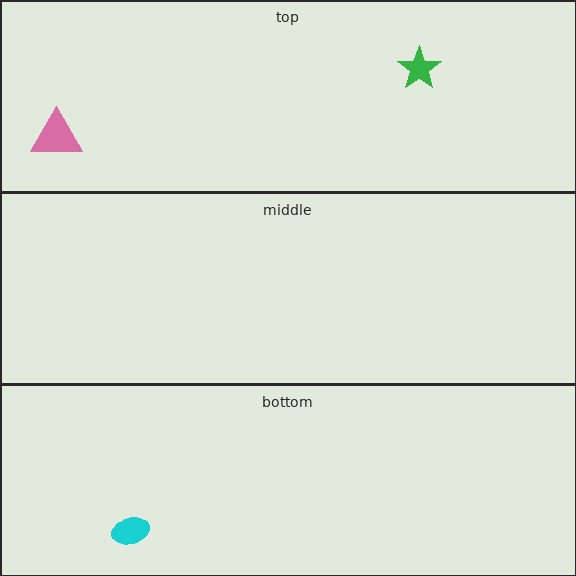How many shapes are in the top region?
2.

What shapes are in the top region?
The green star, the pink triangle.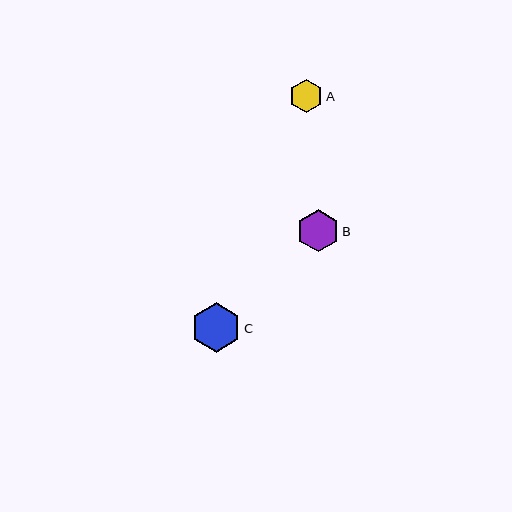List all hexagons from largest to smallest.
From largest to smallest: C, B, A.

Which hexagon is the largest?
Hexagon C is the largest with a size of approximately 49 pixels.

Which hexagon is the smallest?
Hexagon A is the smallest with a size of approximately 34 pixels.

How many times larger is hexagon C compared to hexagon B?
Hexagon C is approximately 1.2 times the size of hexagon B.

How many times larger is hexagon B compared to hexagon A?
Hexagon B is approximately 1.2 times the size of hexagon A.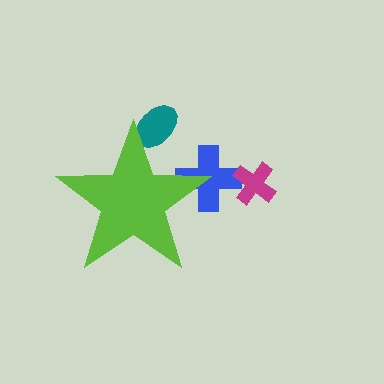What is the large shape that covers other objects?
A lime star.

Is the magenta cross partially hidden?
No, the magenta cross is fully visible.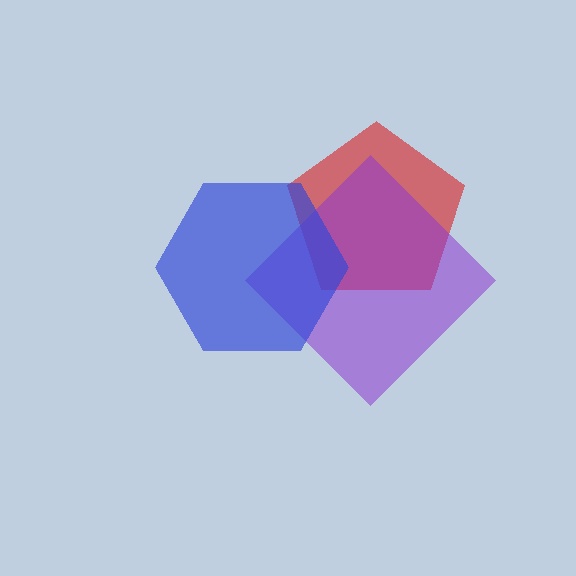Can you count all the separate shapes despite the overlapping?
Yes, there are 3 separate shapes.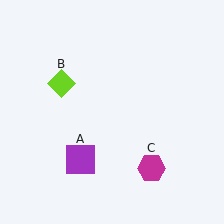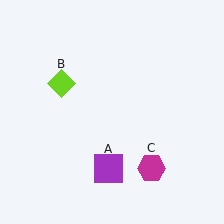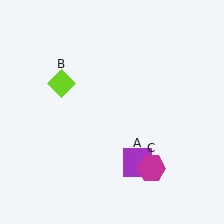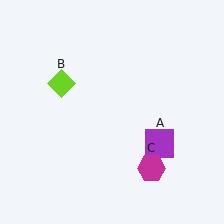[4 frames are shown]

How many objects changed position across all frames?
1 object changed position: purple square (object A).